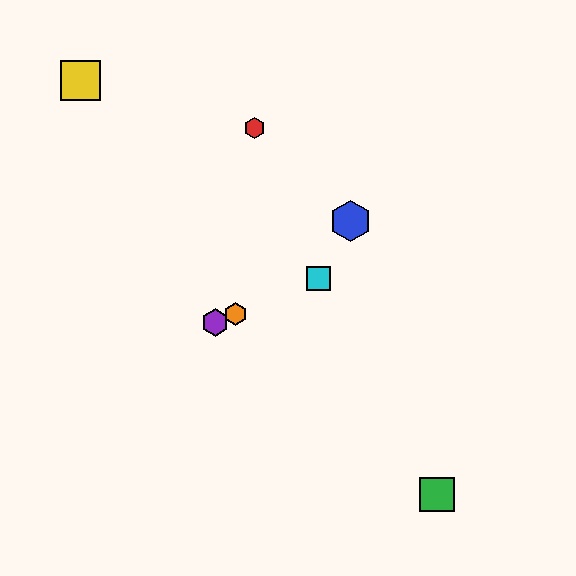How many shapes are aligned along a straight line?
3 shapes (the purple hexagon, the orange hexagon, the cyan square) are aligned along a straight line.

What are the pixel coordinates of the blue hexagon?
The blue hexagon is at (350, 221).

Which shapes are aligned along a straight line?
The purple hexagon, the orange hexagon, the cyan square are aligned along a straight line.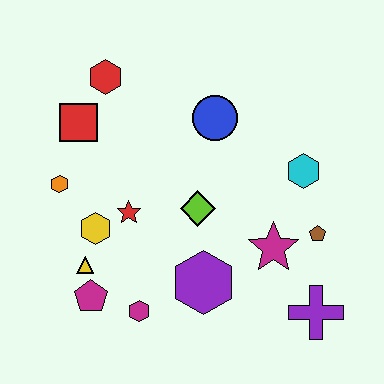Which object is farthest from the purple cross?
The red hexagon is farthest from the purple cross.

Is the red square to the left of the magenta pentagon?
Yes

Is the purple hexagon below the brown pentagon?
Yes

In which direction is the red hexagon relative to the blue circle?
The red hexagon is to the left of the blue circle.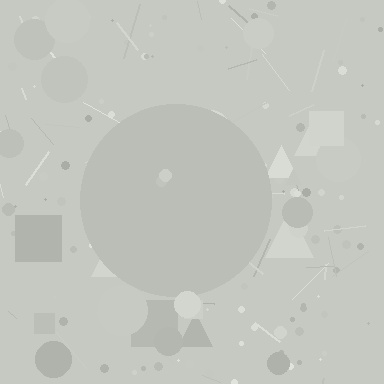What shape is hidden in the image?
A circle is hidden in the image.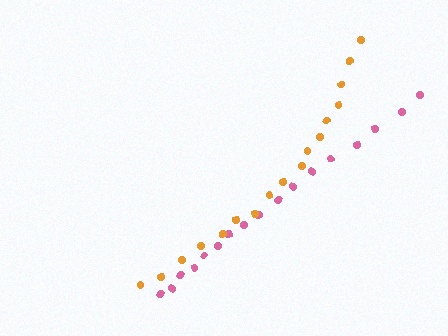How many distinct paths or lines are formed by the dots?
There are 2 distinct paths.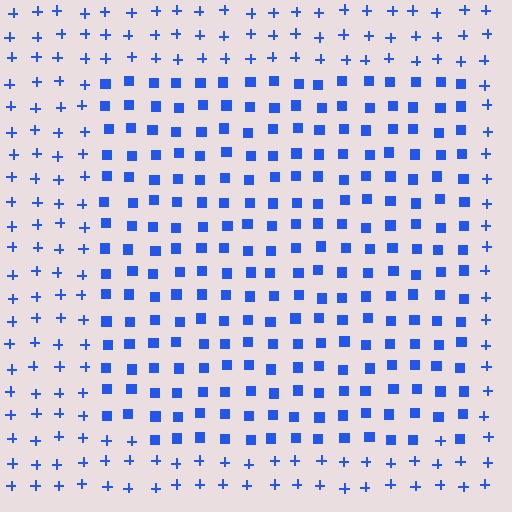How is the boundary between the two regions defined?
The boundary is defined by a change in element shape: squares inside vs. plus signs outside. All elements share the same color and spacing.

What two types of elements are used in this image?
The image uses squares inside the rectangle region and plus signs outside it.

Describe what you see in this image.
The image is filled with small blue elements arranged in a uniform grid. A rectangle-shaped region contains squares, while the surrounding area contains plus signs. The boundary is defined purely by the change in element shape.